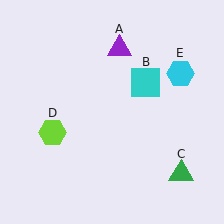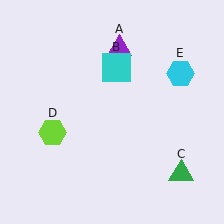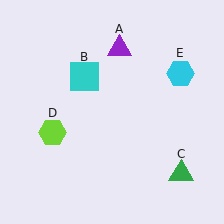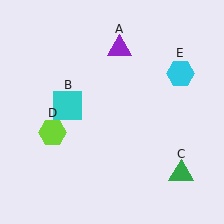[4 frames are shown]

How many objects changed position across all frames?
1 object changed position: cyan square (object B).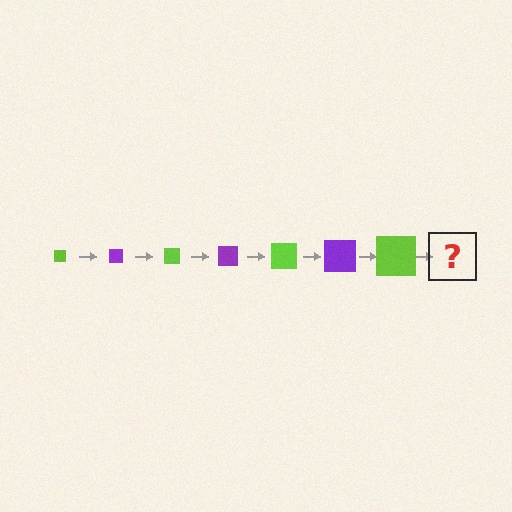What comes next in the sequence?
The next element should be a purple square, larger than the previous one.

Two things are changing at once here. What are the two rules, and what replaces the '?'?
The two rules are that the square grows larger each step and the color cycles through lime and purple. The '?' should be a purple square, larger than the previous one.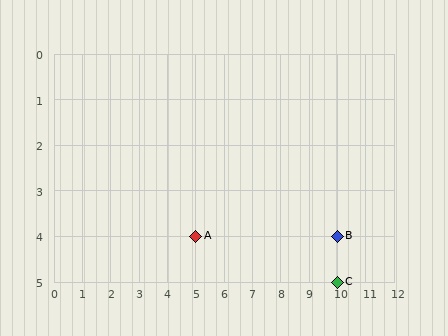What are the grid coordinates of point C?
Point C is at grid coordinates (10, 5).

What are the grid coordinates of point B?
Point B is at grid coordinates (10, 4).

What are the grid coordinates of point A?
Point A is at grid coordinates (5, 4).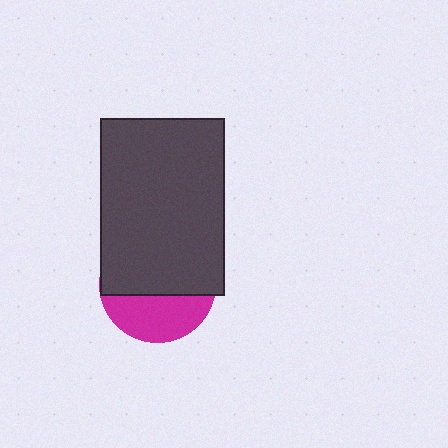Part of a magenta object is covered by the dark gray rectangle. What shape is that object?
It is a circle.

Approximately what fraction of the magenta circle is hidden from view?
Roughly 62% of the magenta circle is hidden behind the dark gray rectangle.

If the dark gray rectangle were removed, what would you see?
You would see the complete magenta circle.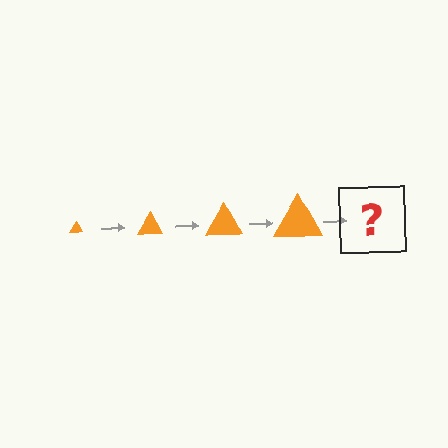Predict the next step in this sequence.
The next step is an orange triangle, larger than the previous one.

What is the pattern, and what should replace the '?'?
The pattern is that the triangle gets progressively larger each step. The '?' should be an orange triangle, larger than the previous one.